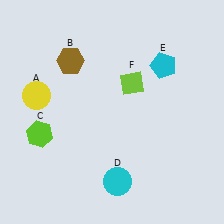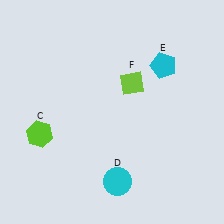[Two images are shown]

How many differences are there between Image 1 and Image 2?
There are 2 differences between the two images.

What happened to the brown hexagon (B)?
The brown hexagon (B) was removed in Image 2. It was in the top-left area of Image 1.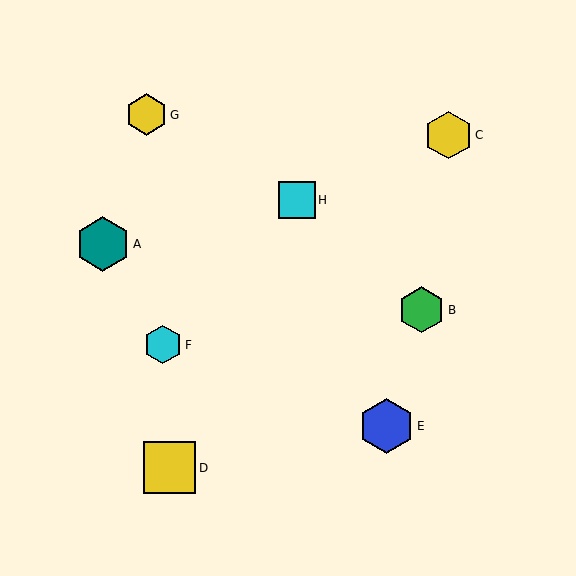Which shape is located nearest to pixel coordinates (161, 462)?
The yellow square (labeled D) at (170, 468) is nearest to that location.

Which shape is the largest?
The blue hexagon (labeled E) is the largest.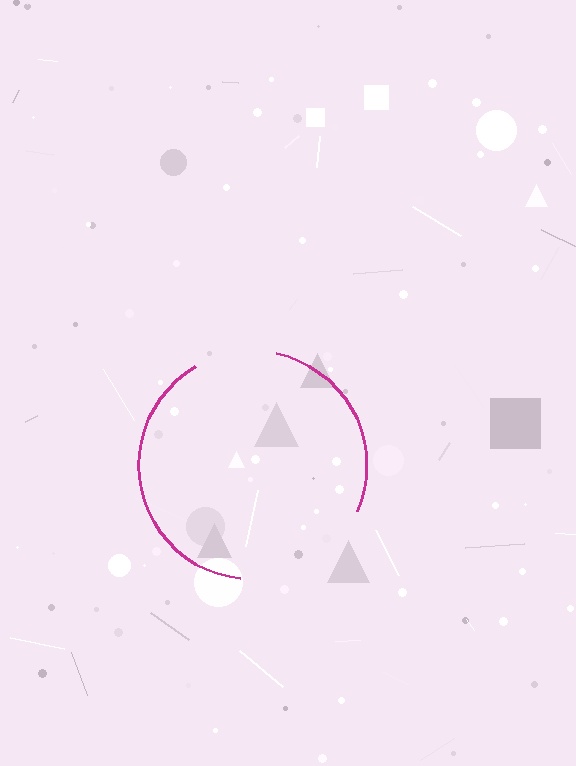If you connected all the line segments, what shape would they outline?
They would outline a circle.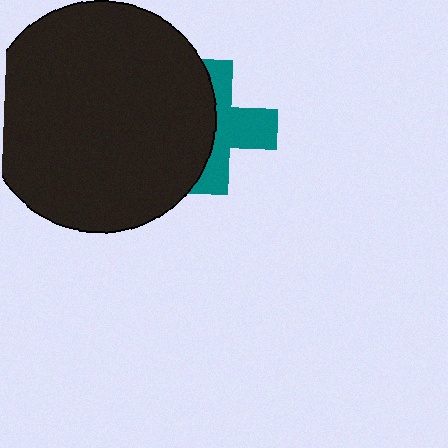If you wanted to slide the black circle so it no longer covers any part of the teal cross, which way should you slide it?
Slide it left — that is the most direct way to separate the two shapes.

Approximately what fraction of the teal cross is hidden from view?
Roughly 49% of the teal cross is hidden behind the black circle.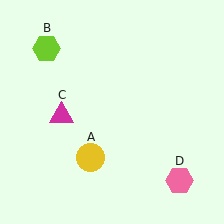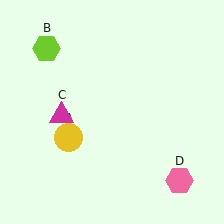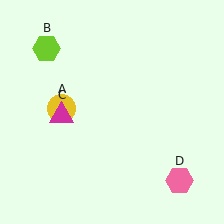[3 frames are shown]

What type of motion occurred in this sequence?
The yellow circle (object A) rotated clockwise around the center of the scene.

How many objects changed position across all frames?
1 object changed position: yellow circle (object A).